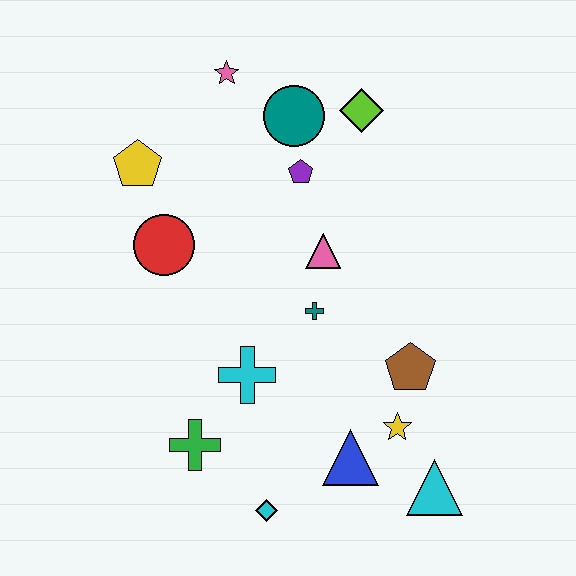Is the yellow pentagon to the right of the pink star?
No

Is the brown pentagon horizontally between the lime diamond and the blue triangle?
No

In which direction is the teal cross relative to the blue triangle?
The teal cross is above the blue triangle.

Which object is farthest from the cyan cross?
The pink star is farthest from the cyan cross.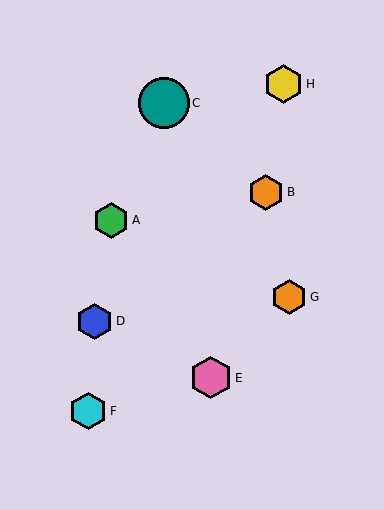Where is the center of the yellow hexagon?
The center of the yellow hexagon is at (284, 84).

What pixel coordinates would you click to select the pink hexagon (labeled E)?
Click at (211, 378) to select the pink hexagon E.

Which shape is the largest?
The teal circle (labeled C) is the largest.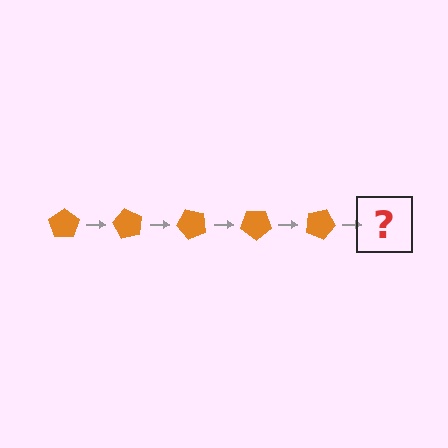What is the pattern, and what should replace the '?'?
The pattern is that the pentagon rotates 60 degrees each step. The '?' should be an orange pentagon rotated 300 degrees.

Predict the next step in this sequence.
The next step is an orange pentagon rotated 300 degrees.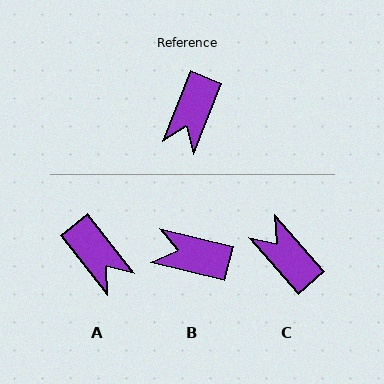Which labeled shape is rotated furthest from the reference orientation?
C, about 117 degrees away.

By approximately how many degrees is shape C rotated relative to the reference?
Approximately 117 degrees clockwise.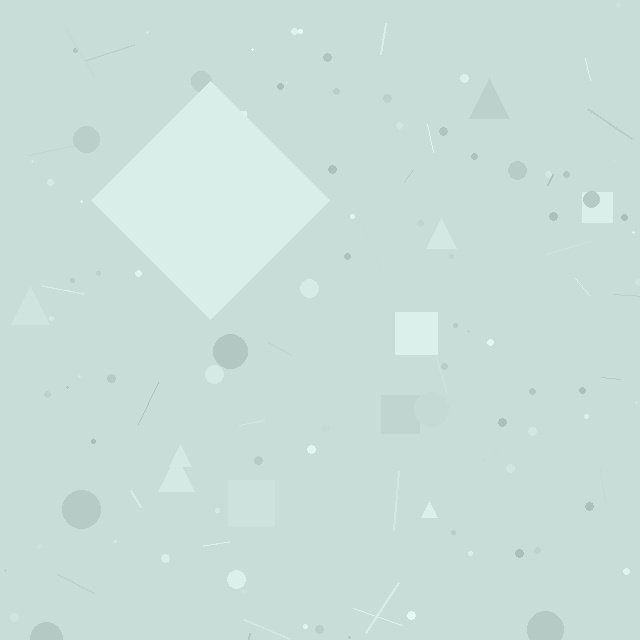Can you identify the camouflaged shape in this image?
The camouflaged shape is a diamond.